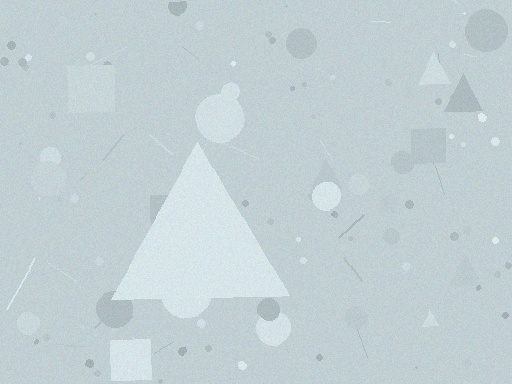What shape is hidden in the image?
A triangle is hidden in the image.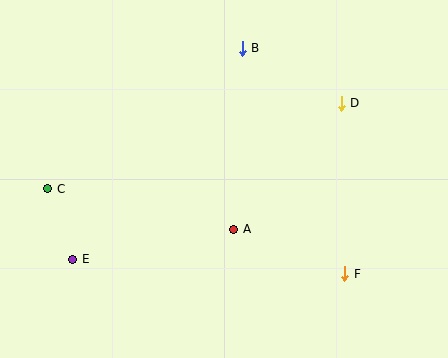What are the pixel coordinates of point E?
Point E is at (73, 259).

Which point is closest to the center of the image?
Point A at (234, 229) is closest to the center.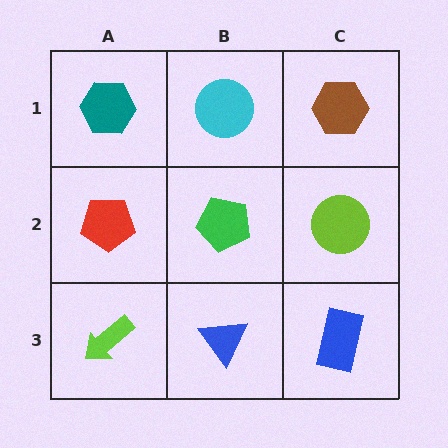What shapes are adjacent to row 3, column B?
A green pentagon (row 2, column B), a lime arrow (row 3, column A), a blue rectangle (row 3, column C).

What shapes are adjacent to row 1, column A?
A red pentagon (row 2, column A), a cyan circle (row 1, column B).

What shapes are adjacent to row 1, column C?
A lime circle (row 2, column C), a cyan circle (row 1, column B).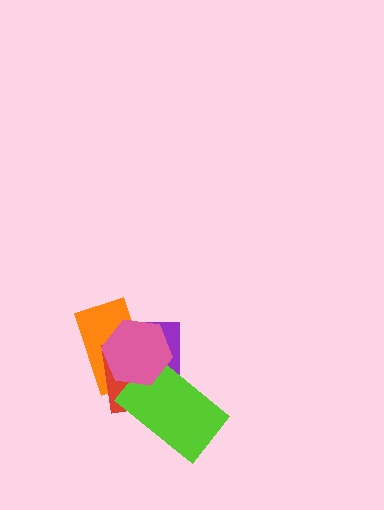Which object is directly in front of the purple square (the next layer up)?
The orange rectangle is directly in front of the purple square.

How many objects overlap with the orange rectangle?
3 objects overlap with the orange rectangle.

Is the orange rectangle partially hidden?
Yes, it is partially covered by another shape.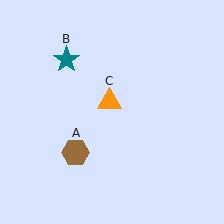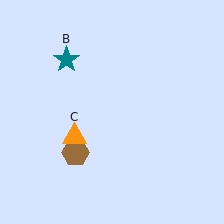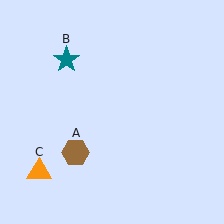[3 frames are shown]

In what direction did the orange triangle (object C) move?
The orange triangle (object C) moved down and to the left.